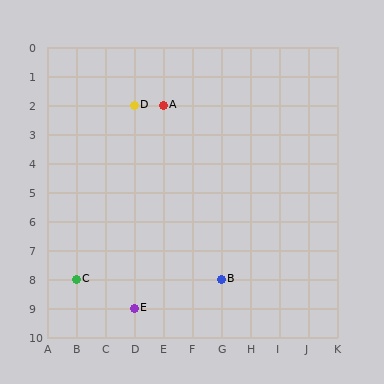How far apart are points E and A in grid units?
Points E and A are 1 column and 7 rows apart (about 7.1 grid units diagonally).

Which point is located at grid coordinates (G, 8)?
Point B is at (G, 8).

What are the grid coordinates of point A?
Point A is at grid coordinates (E, 2).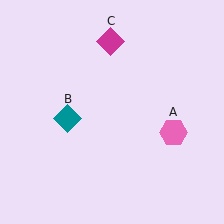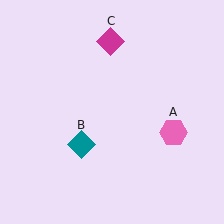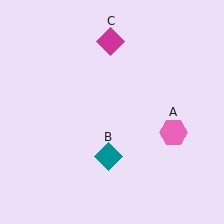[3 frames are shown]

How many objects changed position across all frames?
1 object changed position: teal diamond (object B).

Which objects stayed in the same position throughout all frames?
Pink hexagon (object A) and magenta diamond (object C) remained stationary.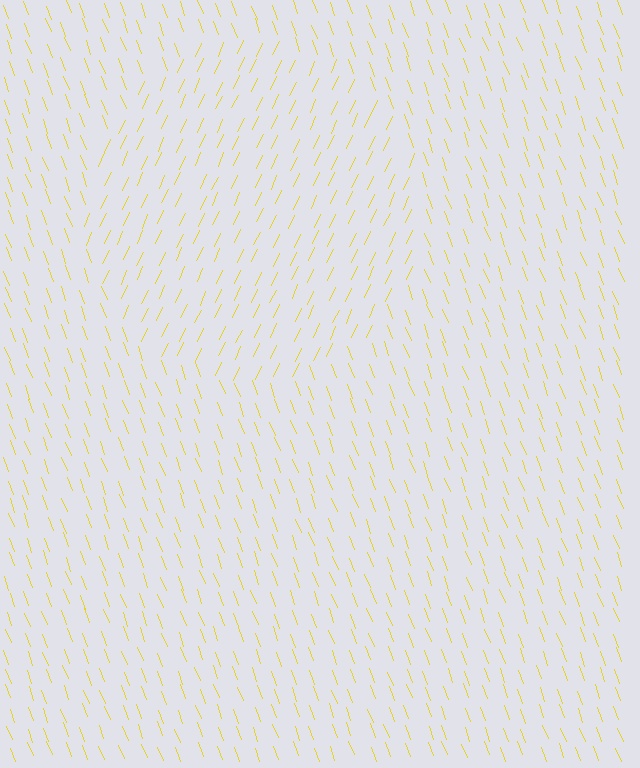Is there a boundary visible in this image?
Yes, there is a texture boundary formed by a change in line orientation.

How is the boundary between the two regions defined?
The boundary is defined purely by a change in line orientation (approximately 45 degrees difference). All lines are the same color and thickness.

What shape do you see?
I see a circle.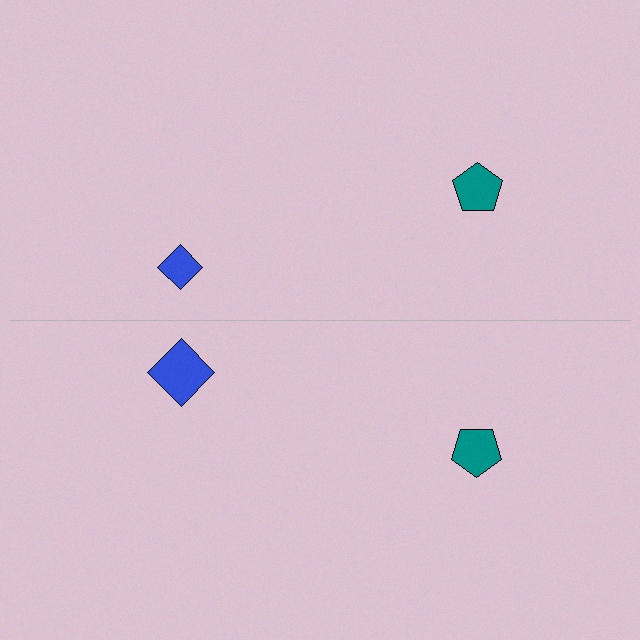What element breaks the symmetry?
The blue diamond on the bottom side has a different size than its mirror counterpart.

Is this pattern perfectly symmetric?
No, the pattern is not perfectly symmetric. The blue diamond on the bottom side has a different size than its mirror counterpart.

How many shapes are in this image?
There are 4 shapes in this image.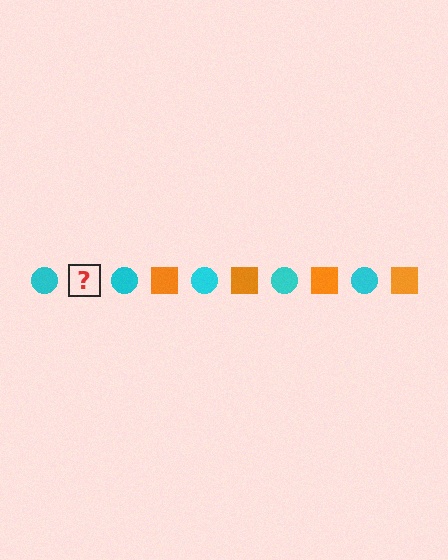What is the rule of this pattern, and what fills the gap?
The rule is that the pattern alternates between cyan circle and orange square. The gap should be filled with an orange square.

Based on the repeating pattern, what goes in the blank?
The blank should be an orange square.